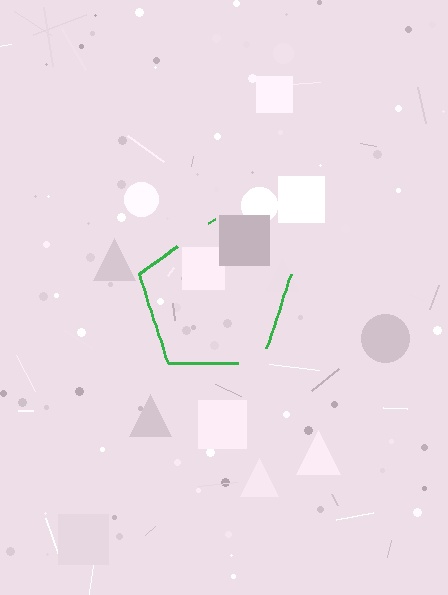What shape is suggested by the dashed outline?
The dashed outline suggests a pentagon.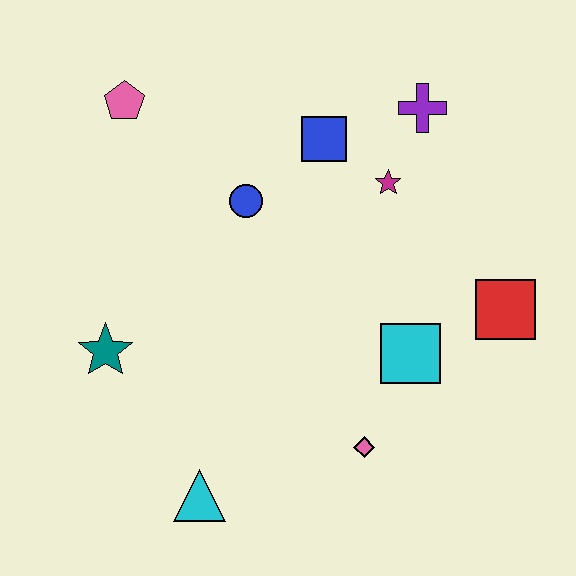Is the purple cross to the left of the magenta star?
No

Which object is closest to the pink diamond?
The cyan square is closest to the pink diamond.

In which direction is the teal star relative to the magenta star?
The teal star is to the left of the magenta star.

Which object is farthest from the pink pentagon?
The red square is farthest from the pink pentagon.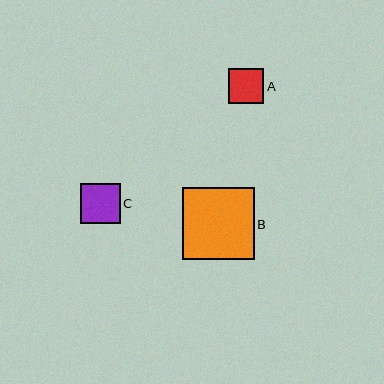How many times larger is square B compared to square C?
Square B is approximately 1.8 times the size of square C.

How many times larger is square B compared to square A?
Square B is approximately 2.0 times the size of square A.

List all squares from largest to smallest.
From largest to smallest: B, C, A.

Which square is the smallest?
Square A is the smallest with a size of approximately 35 pixels.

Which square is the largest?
Square B is the largest with a size of approximately 72 pixels.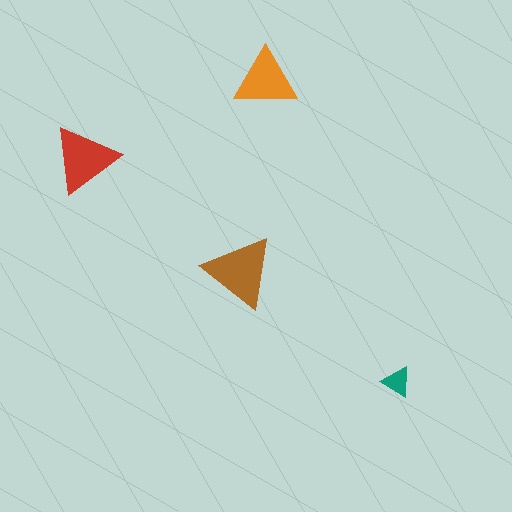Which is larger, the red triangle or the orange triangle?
The red one.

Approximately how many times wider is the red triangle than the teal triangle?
About 2.5 times wider.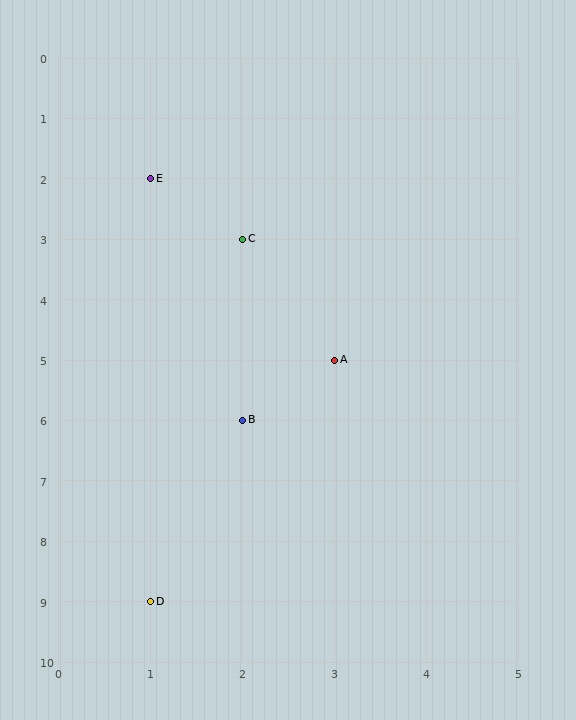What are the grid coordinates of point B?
Point B is at grid coordinates (2, 6).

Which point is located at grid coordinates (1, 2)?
Point E is at (1, 2).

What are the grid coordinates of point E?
Point E is at grid coordinates (1, 2).